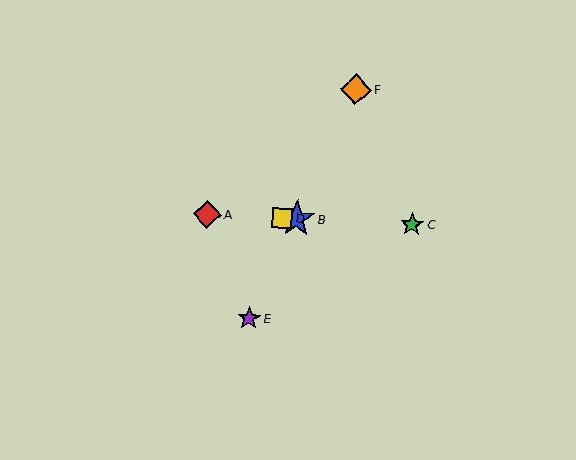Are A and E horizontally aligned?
No, A is at y≈214 and E is at y≈318.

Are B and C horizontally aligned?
Yes, both are at y≈219.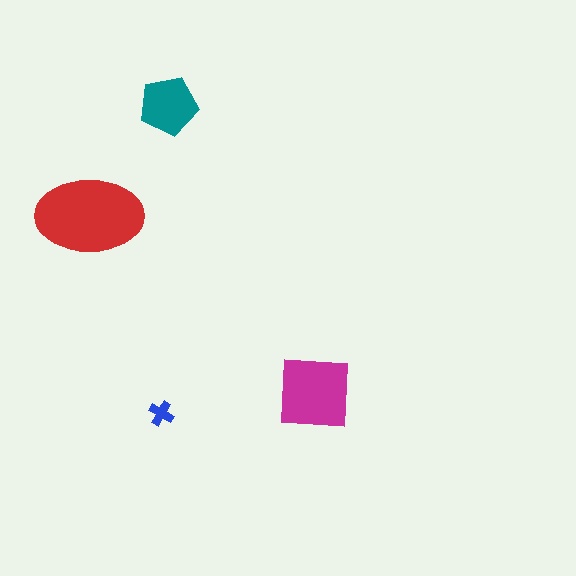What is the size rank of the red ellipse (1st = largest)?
1st.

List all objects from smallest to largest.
The blue cross, the teal pentagon, the magenta square, the red ellipse.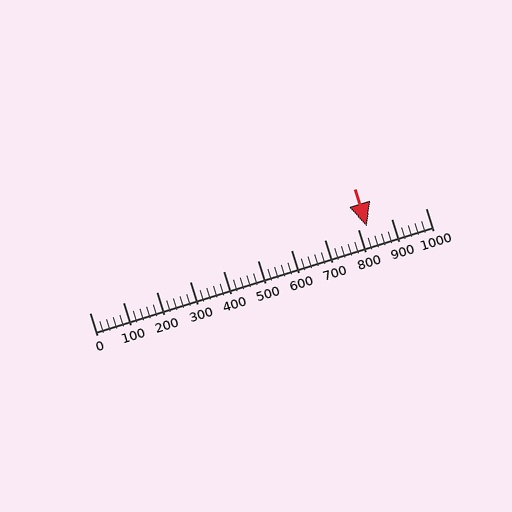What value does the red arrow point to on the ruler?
The red arrow points to approximately 824.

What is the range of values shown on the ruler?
The ruler shows values from 0 to 1000.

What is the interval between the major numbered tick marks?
The major tick marks are spaced 100 units apart.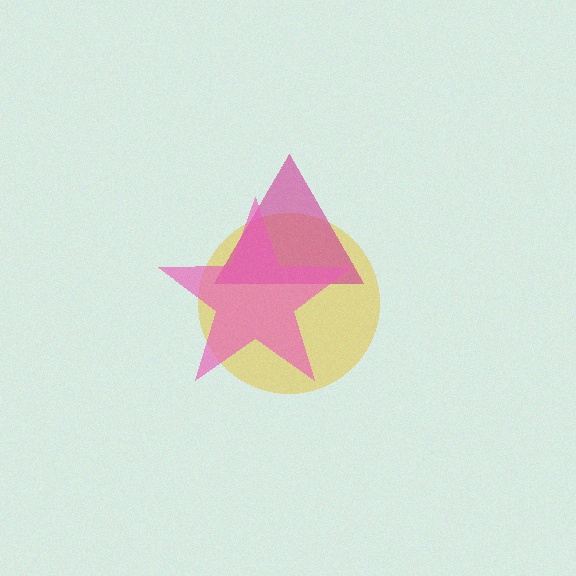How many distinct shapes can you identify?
There are 3 distinct shapes: a yellow circle, a magenta triangle, a pink star.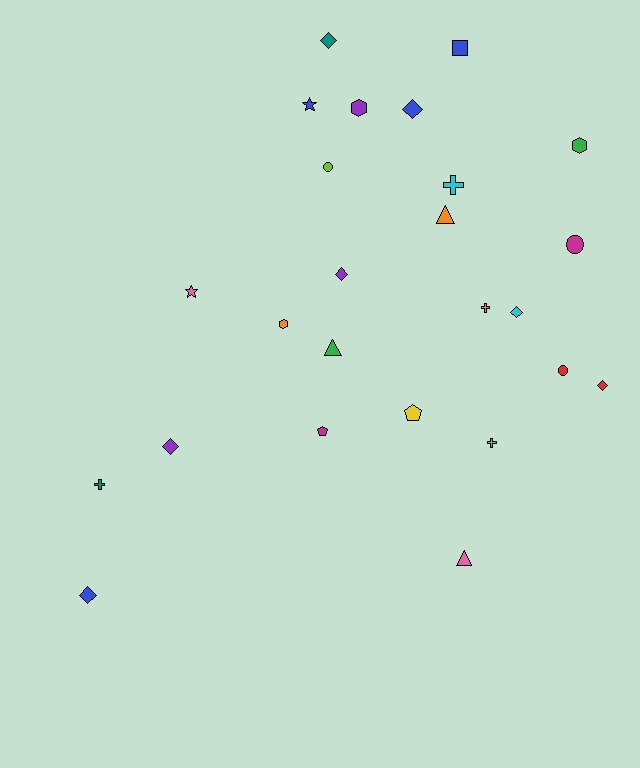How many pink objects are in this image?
There are 2 pink objects.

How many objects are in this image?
There are 25 objects.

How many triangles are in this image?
There are 3 triangles.